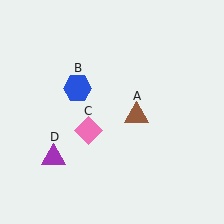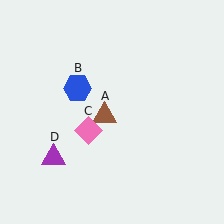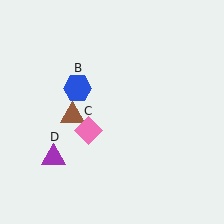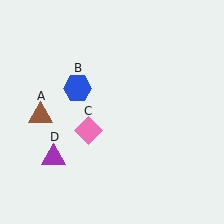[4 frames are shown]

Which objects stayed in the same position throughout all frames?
Blue hexagon (object B) and pink diamond (object C) and purple triangle (object D) remained stationary.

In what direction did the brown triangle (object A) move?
The brown triangle (object A) moved left.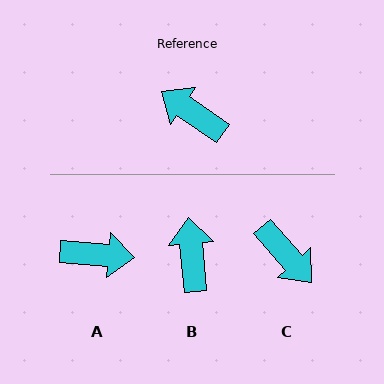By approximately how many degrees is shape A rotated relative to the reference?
Approximately 150 degrees clockwise.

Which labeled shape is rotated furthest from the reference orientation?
C, about 166 degrees away.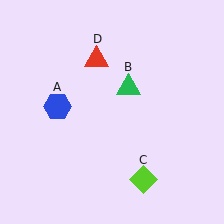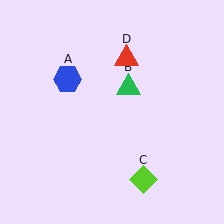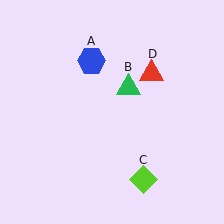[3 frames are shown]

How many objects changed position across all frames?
2 objects changed position: blue hexagon (object A), red triangle (object D).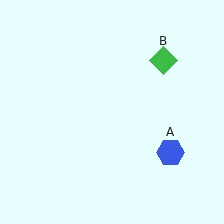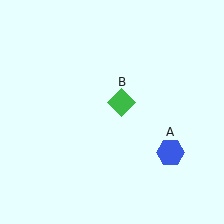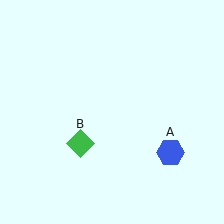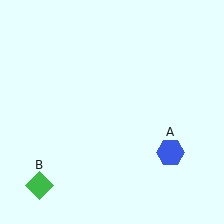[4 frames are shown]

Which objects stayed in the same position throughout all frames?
Blue hexagon (object A) remained stationary.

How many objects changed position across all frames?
1 object changed position: green diamond (object B).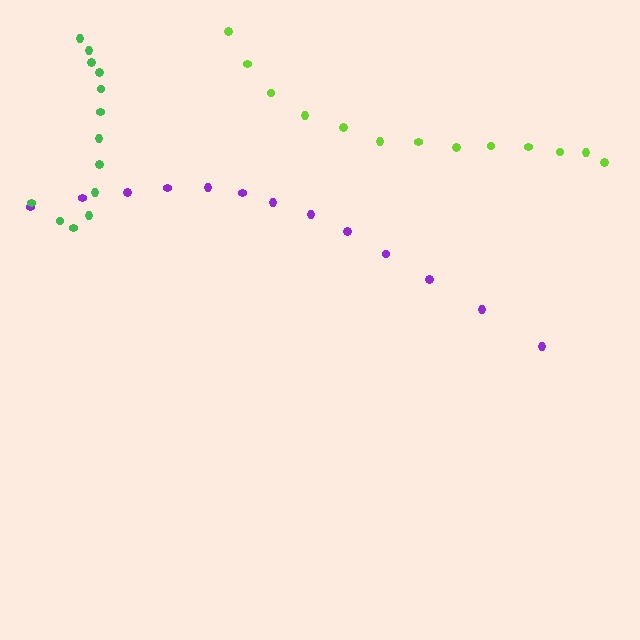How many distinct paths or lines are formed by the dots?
There are 3 distinct paths.